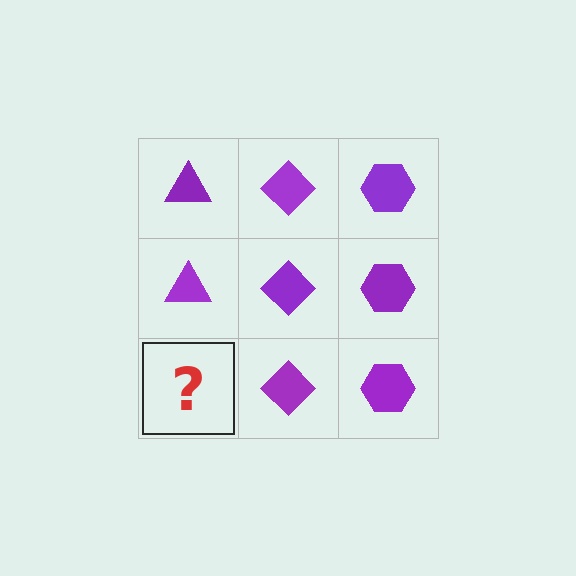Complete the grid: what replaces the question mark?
The question mark should be replaced with a purple triangle.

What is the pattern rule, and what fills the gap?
The rule is that each column has a consistent shape. The gap should be filled with a purple triangle.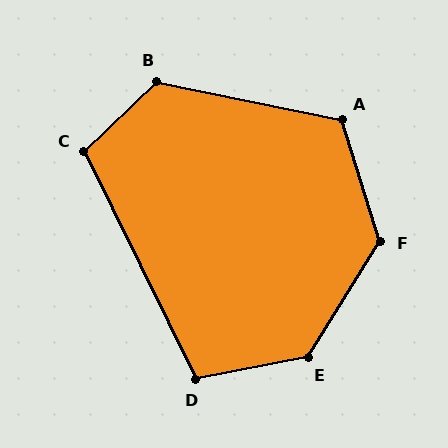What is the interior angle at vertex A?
Approximately 119 degrees (obtuse).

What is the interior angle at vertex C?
Approximately 108 degrees (obtuse).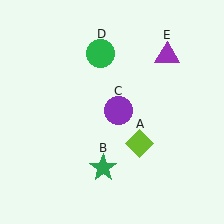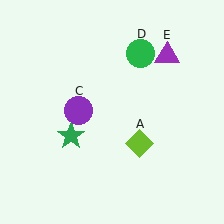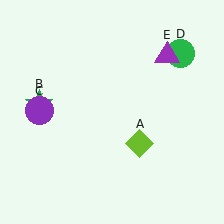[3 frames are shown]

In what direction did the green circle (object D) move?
The green circle (object D) moved right.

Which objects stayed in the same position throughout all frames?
Lime diamond (object A) and purple triangle (object E) remained stationary.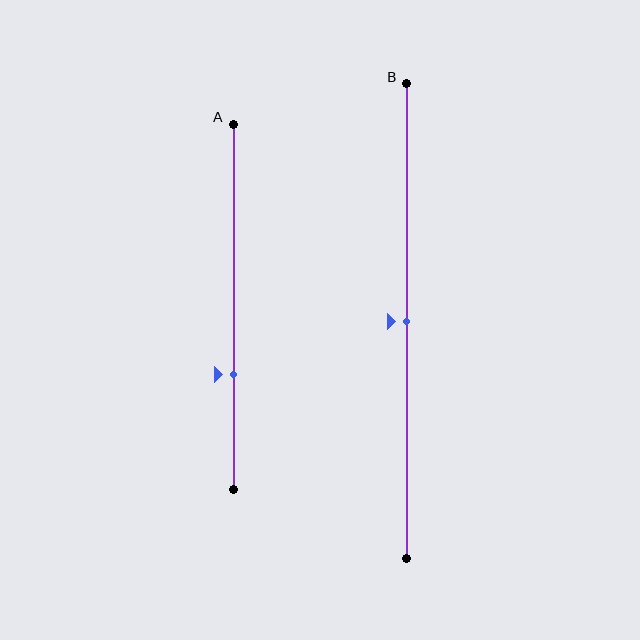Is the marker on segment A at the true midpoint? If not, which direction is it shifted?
No, the marker on segment A is shifted downward by about 18% of the segment length.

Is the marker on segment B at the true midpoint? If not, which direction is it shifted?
Yes, the marker on segment B is at the true midpoint.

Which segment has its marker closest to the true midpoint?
Segment B has its marker closest to the true midpoint.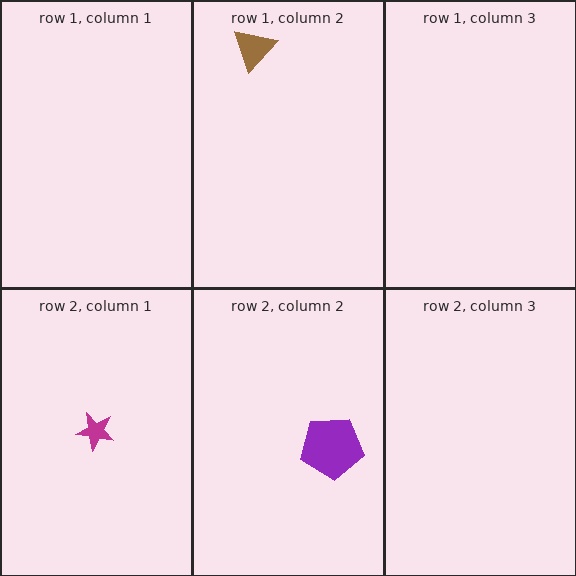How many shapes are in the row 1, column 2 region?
1.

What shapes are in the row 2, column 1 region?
The magenta star.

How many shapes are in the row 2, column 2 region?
1.